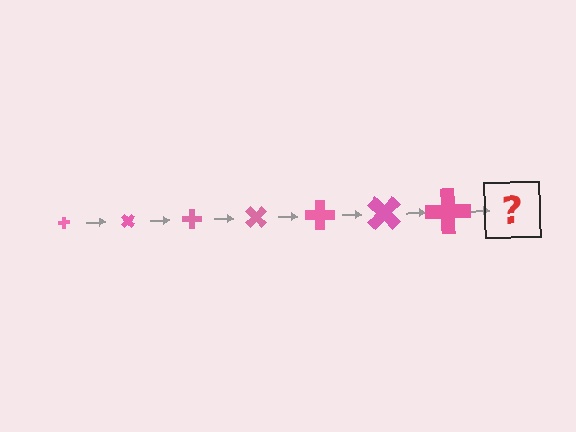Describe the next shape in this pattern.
It should be a cross, larger than the previous one and rotated 315 degrees from the start.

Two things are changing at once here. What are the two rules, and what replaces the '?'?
The two rules are that the cross grows larger each step and it rotates 45 degrees each step. The '?' should be a cross, larger than the previous one and rotated 315 degrees from the start.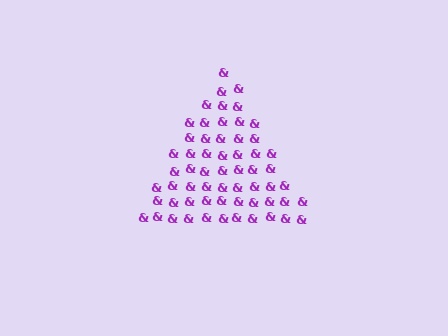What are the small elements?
The small elements are ampersands.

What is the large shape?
The large shape is a triangle.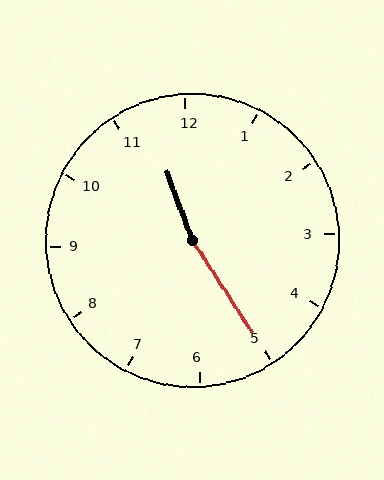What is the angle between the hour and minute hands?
Approximately 168 degrees.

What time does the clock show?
11:25.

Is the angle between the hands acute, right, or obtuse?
It is obtuse.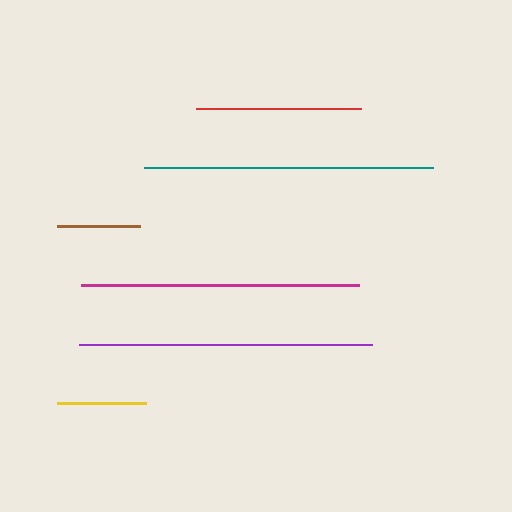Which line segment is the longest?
The purple line is the longest at approximately 293 pixels.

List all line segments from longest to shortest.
From longest to shortest: purple, teal, magenta, red, yellow, brown.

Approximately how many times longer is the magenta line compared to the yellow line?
The magenta line is approximately 3.1 times the length of the yellow line.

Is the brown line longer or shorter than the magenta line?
The magenta line is longer than the brown line.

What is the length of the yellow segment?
The yellow segment is approximately 89 pixels long.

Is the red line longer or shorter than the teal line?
The teal line is longer than the red line.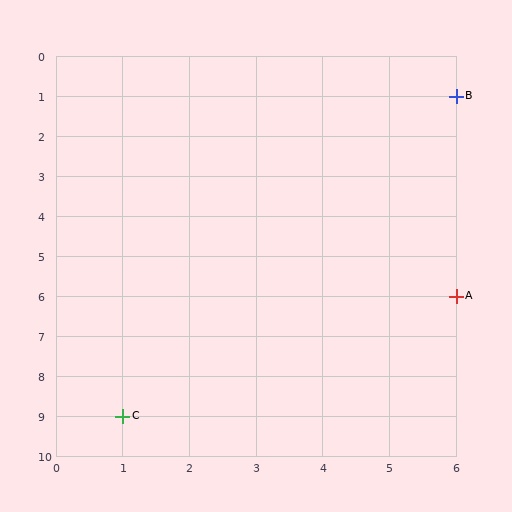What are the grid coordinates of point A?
Point A is at grid coordinates (6, 6).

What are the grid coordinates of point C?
Point C is at grid coordinates (1, 9).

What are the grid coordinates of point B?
Point B is at grid coordinates (6, 1).